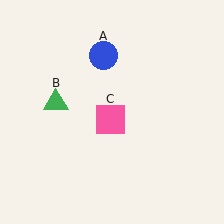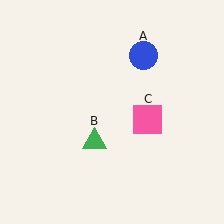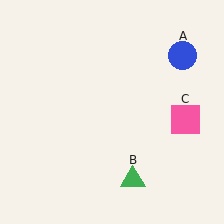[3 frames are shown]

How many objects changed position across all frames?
3 objects changed position: blue circle (object A), green triangle (object B), pink square (object C).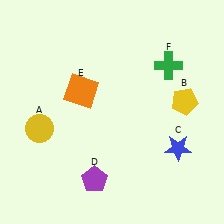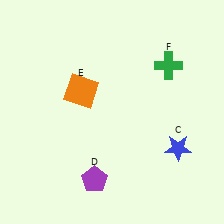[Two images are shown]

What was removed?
The yellow pentagon (B), the yellow circle (A) were removed in Image 2.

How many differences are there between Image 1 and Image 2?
There are 2 differences between the two images.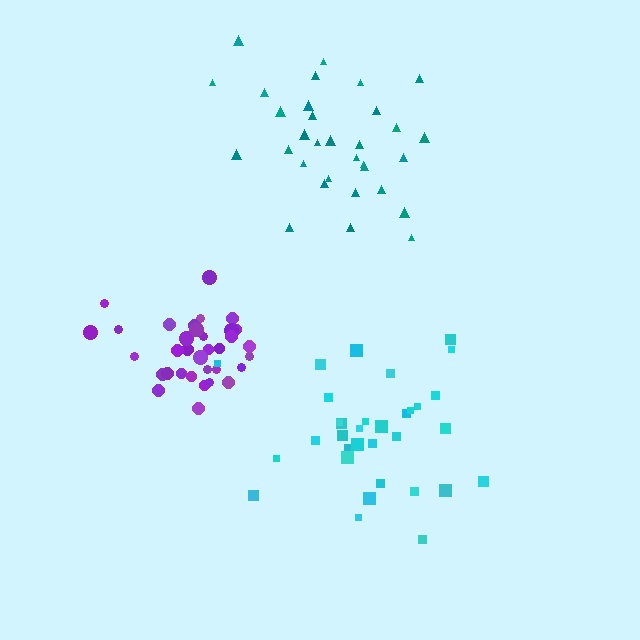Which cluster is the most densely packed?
Purple.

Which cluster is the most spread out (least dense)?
Cyan.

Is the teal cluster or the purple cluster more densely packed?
Purple.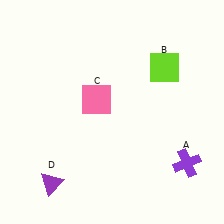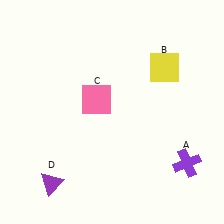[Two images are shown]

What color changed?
The square (B) changed from lime in Image 1 to yellow in Image 2.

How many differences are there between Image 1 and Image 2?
There is 1 difference between the two images.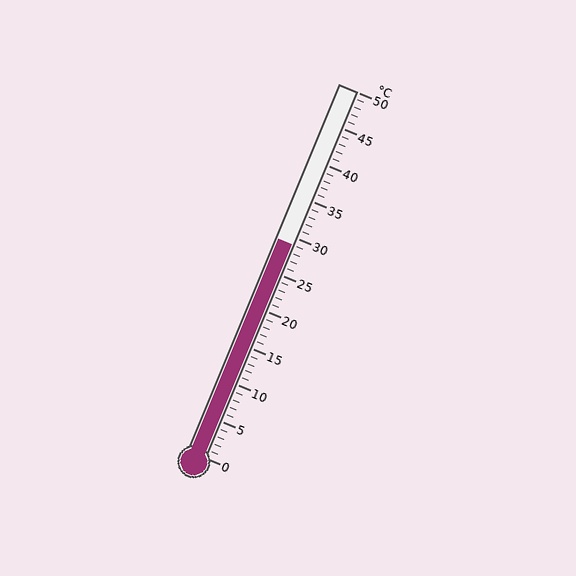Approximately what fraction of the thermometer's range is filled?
The thermometer is filled to approximately 60% of its range.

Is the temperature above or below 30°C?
The temperature is below 30°C.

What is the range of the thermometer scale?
The thermometer scale ranges from 0°C to 50°C.